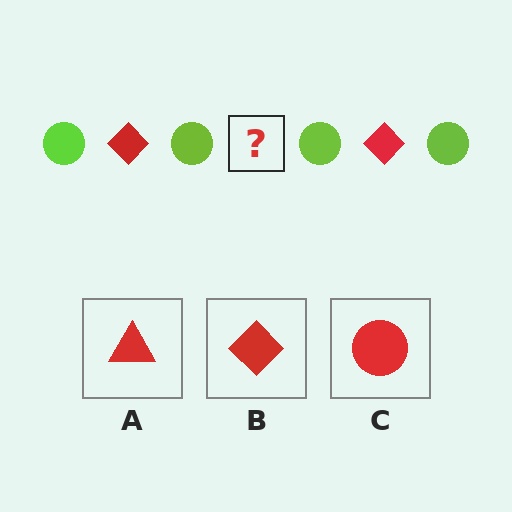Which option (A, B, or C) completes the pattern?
B.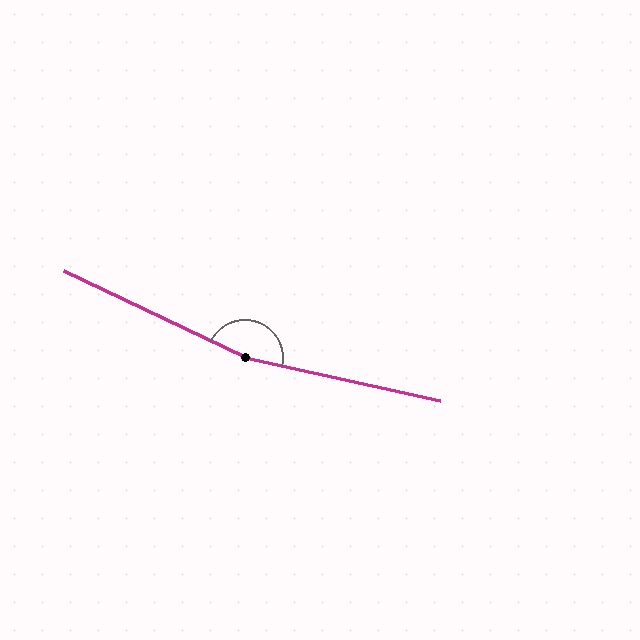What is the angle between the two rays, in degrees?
Approximately 167 degrees.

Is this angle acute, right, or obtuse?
It is obtuse.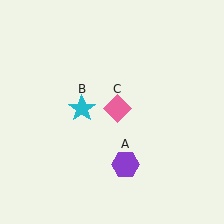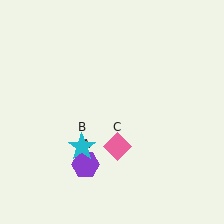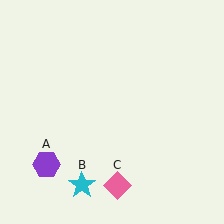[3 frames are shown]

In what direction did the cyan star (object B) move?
The cyan star (object B) moved down.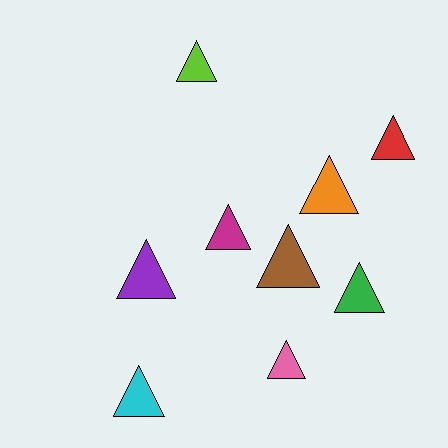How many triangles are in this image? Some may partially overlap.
There are 9 triangles.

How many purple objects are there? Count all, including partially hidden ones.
There is 1 purple object.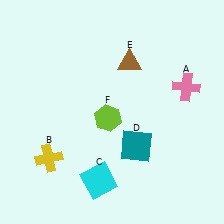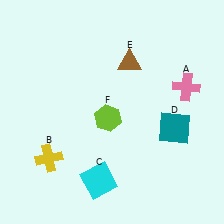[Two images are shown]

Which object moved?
The teal square (D) moved right.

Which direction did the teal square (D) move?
The teal square (D) moved right.